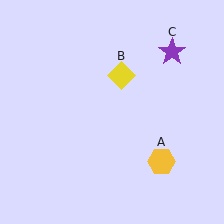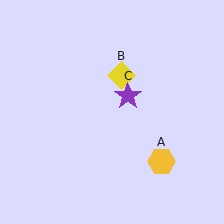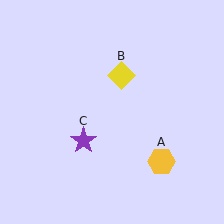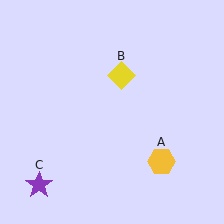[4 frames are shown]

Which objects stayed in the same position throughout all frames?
Yellow hexagon (object A) and yellow diamond (object B) remained stationary.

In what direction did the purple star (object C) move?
The purple star (object C) moved down and to the left.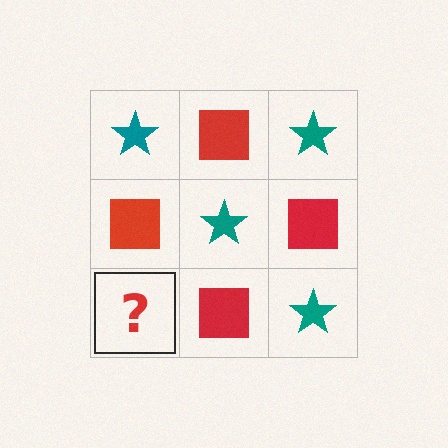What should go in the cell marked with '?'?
The missing cell should contain a teal star.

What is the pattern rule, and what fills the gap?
The rule is that it alternates teal star and red square in a checkerboard pattern. The gap should be filled with a teal star.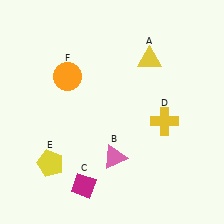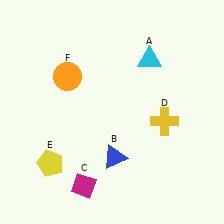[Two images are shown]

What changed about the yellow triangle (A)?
In Image 1, A is yellow. In Image 2, it changed to cyan.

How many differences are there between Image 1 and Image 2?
There are 2 differences between the two images.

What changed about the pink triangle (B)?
In Image 1, B is pink. In Image 2, it changed to blue.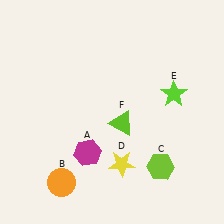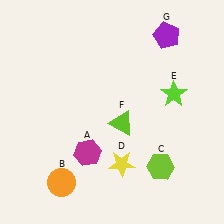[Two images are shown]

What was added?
A purple pentagon (G) was added in Image 2.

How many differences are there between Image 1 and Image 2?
There is 1 difference between the two images.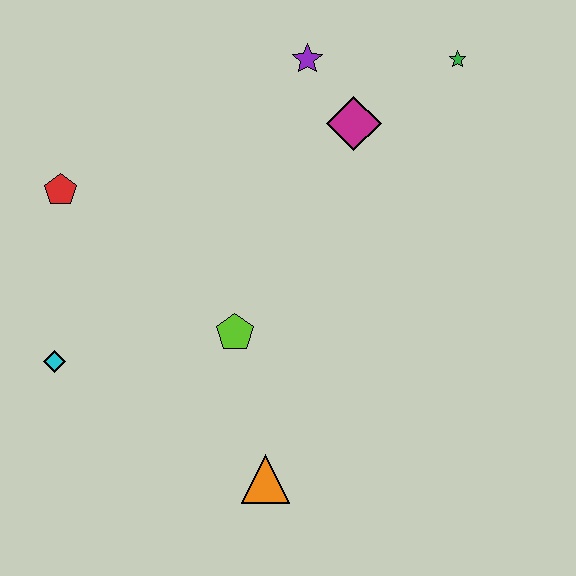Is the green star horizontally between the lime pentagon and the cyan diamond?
No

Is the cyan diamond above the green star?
No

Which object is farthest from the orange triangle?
The green star is farthest from the orange triangle.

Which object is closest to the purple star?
The magenta diamond is closest to the purple star.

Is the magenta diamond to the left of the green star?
Yes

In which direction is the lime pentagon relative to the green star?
The lime pentagon is below the green star.